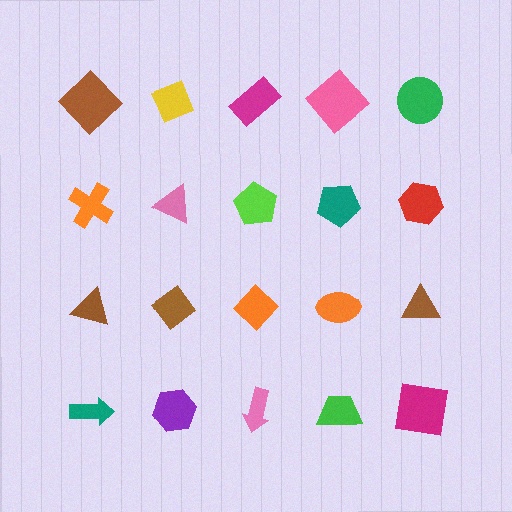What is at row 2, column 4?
A teal pentagon.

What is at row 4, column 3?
A pink arrow.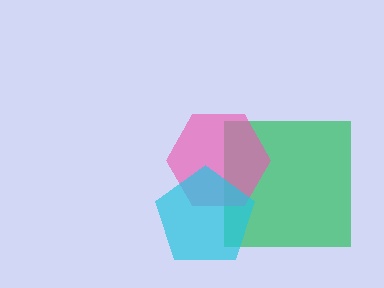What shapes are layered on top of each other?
The layered shapes are: a green square, a pink hexagon, a cyan pentagon.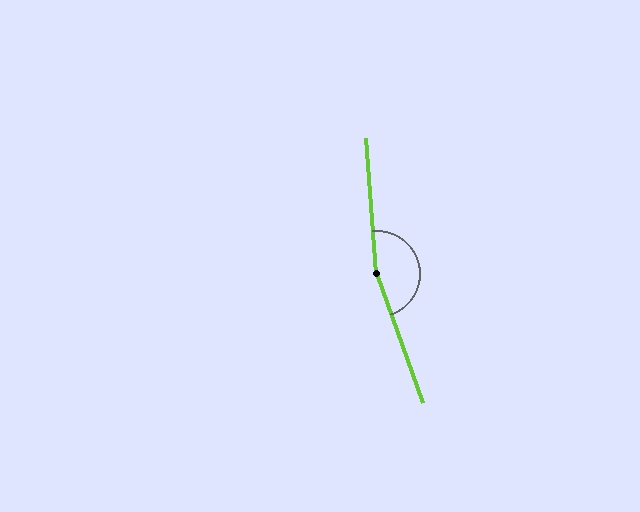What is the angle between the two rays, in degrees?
Approximately 165 degrees.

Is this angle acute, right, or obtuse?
It is obtuse.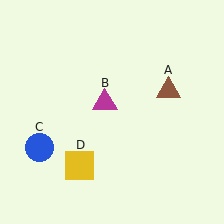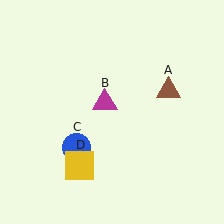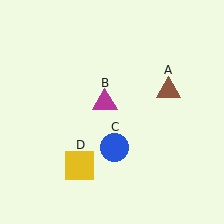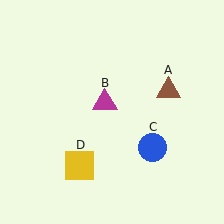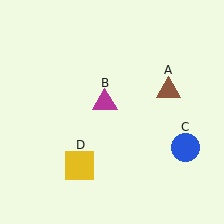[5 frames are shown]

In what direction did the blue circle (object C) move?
The blue circle (object C) moved right.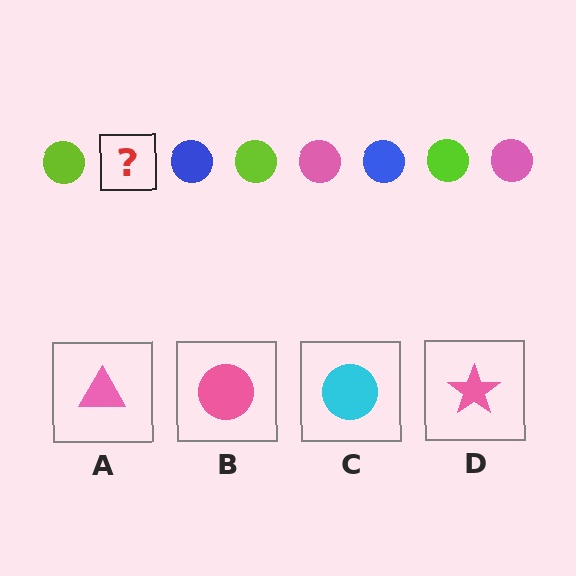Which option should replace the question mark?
Option B.